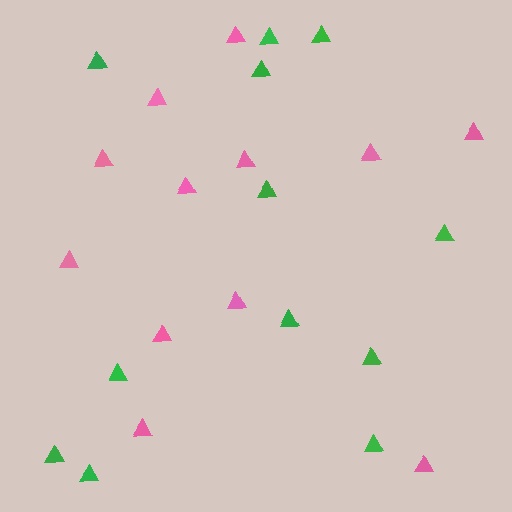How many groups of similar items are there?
There are 2 groups: one group of pink triangles (12) and one group of green triangles (12).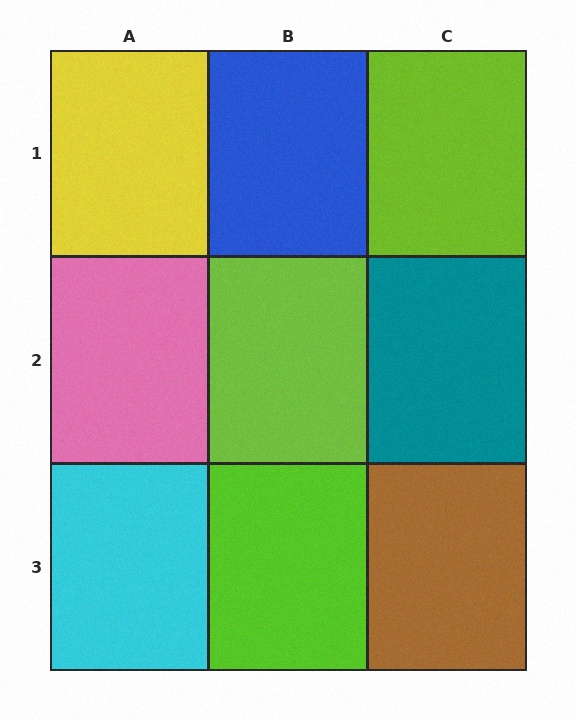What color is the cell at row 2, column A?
Pink.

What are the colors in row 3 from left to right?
Cyan, lime, brown.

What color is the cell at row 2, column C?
Teal.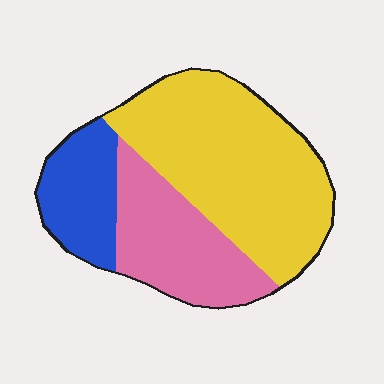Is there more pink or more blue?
Pink.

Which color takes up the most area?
Yellow, at roughly 55%.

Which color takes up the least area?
Blue, at roughly 20%.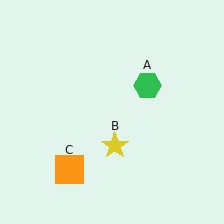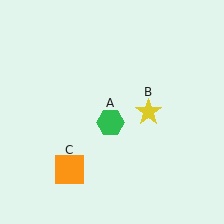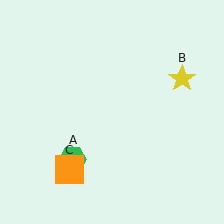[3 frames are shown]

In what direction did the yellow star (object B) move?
The yellow star (object B) moved up and to the right.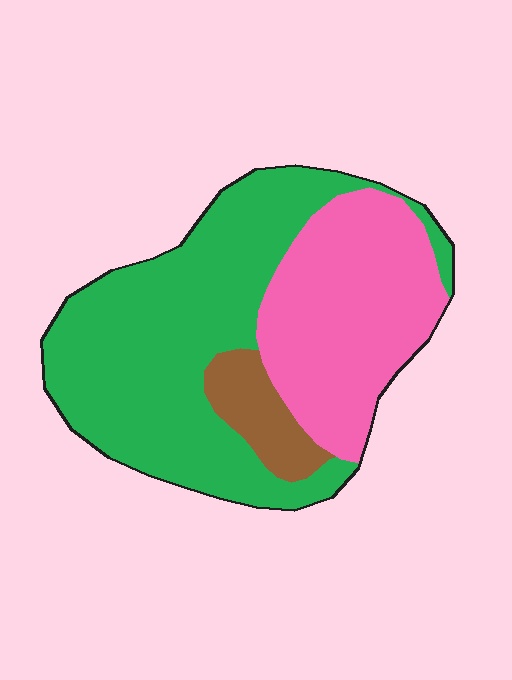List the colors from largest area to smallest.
From largest to smallest: green, pink, brown.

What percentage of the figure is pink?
Pink takes up about one third (1/3) of the figure.